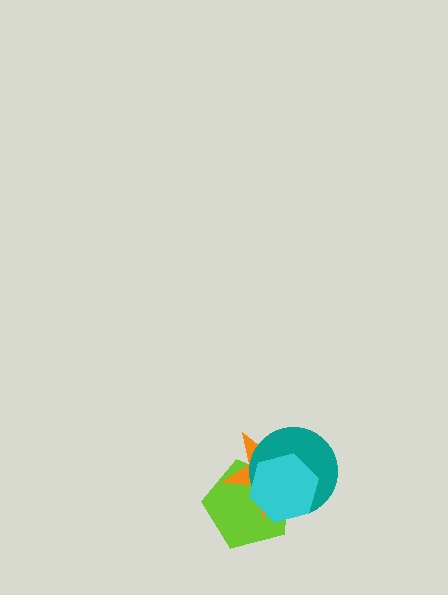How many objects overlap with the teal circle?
3 objects overlap with the teal circle.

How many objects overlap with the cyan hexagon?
3 objects overlap with the cyan hexagon.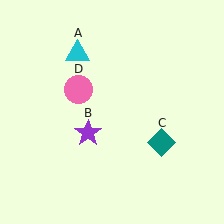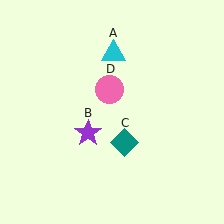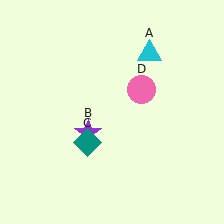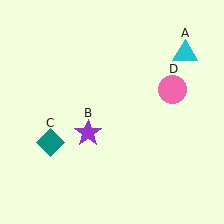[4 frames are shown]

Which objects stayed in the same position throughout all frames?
Purple star (object B) remained stationary.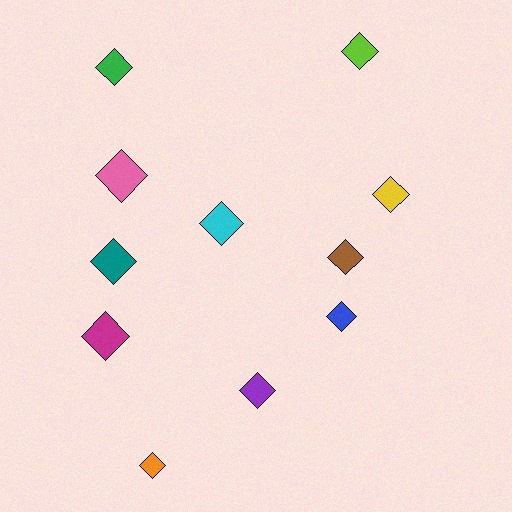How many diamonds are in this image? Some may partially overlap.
There are 11 diamonds.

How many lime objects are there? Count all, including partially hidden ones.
There is 1 lime object.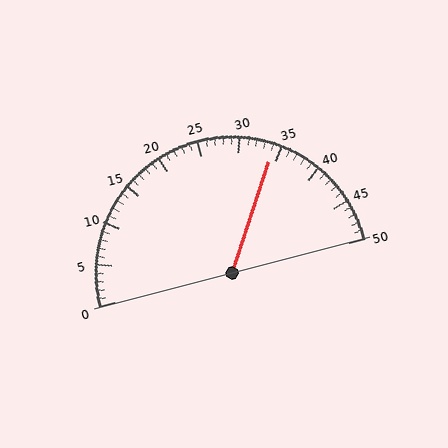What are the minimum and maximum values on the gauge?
The gauge ranges from 0 to 50.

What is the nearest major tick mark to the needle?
The nearest major tick mark is 35.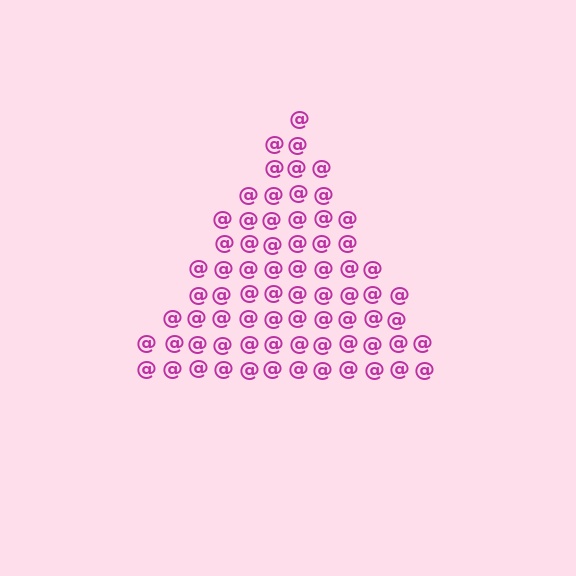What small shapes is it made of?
It is made of small at signs.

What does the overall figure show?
The overall figure shows a triangle.